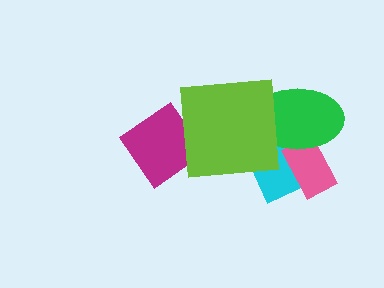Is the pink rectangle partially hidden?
Yes, it is partially covered by another shape.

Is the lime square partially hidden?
No, no other shape covers it.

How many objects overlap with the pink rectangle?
2 objects overlap with the pink rectangle.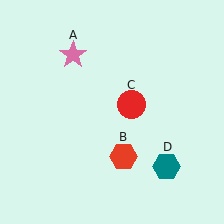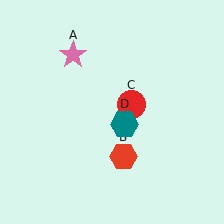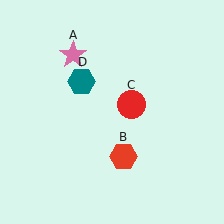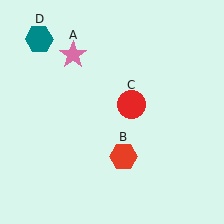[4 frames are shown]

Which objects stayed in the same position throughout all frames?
Pink star (object A) and red hexagon (object B) and red circle (object C) remained stationary.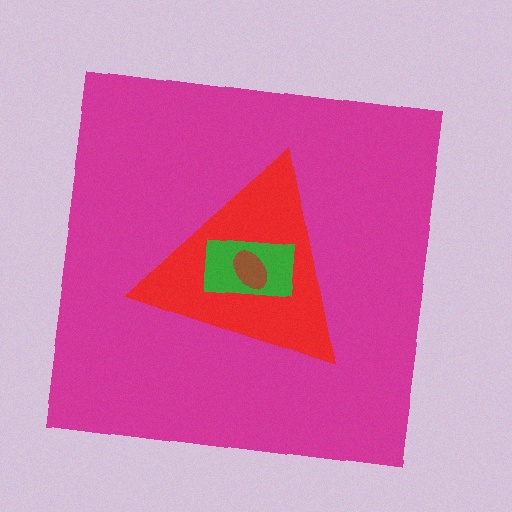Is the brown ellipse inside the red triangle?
Yes.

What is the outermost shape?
The magenta square.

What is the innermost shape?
The brown ellipse.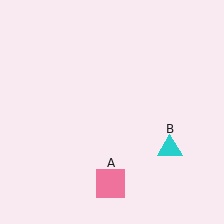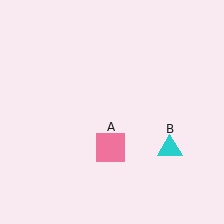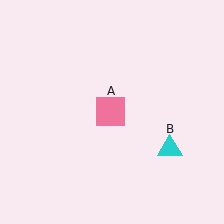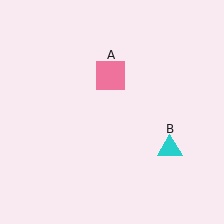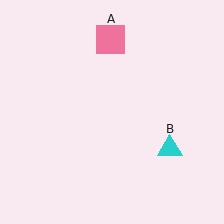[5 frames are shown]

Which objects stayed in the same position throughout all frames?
Cyan triangle (object B) remained stationary.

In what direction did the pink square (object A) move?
The pink square (object A) moved up.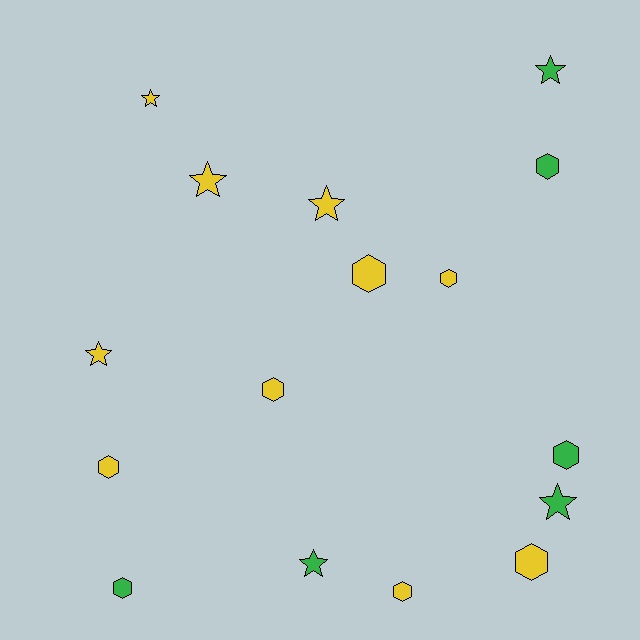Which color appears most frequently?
Yellow, with 10 objects.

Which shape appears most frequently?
Hexagon, with 9 objects.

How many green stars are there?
There are 3 green stars.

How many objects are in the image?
There are 16 objects.